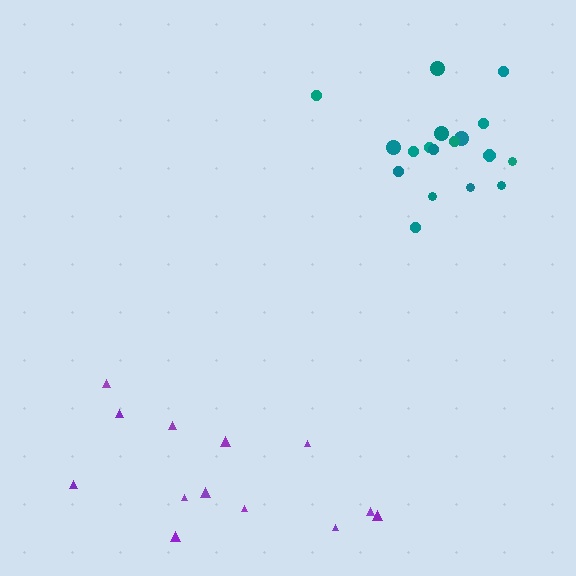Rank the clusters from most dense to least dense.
teal, purple.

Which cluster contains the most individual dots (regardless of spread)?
Teal (18).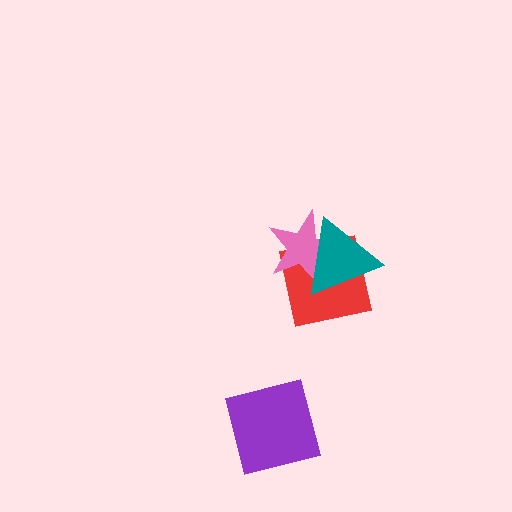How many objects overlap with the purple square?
0 objects overlap with the purple square.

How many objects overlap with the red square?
2 objects overlap with the red square.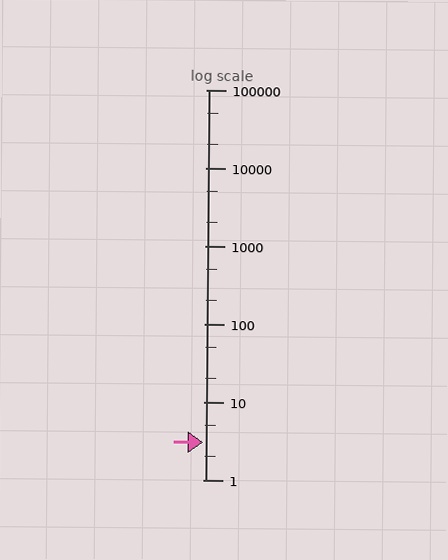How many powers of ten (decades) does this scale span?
The scale spans 5 decades, from 1 to 100000.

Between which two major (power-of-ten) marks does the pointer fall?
The pointer is between 1 and 10.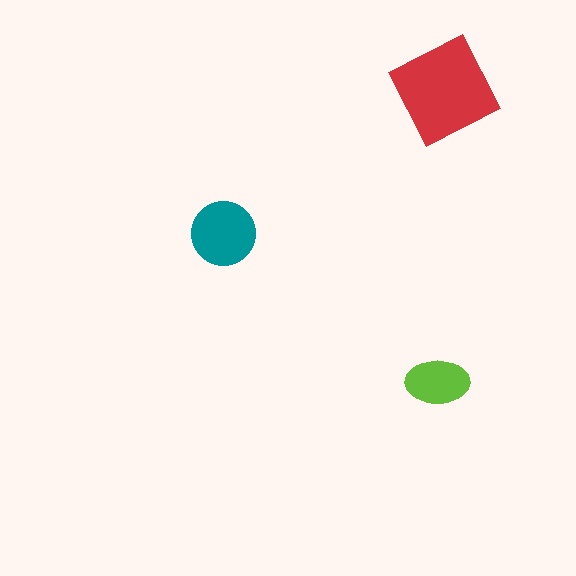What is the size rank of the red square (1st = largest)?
1st.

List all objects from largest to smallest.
The red square, the teal circle, the lime ellipse.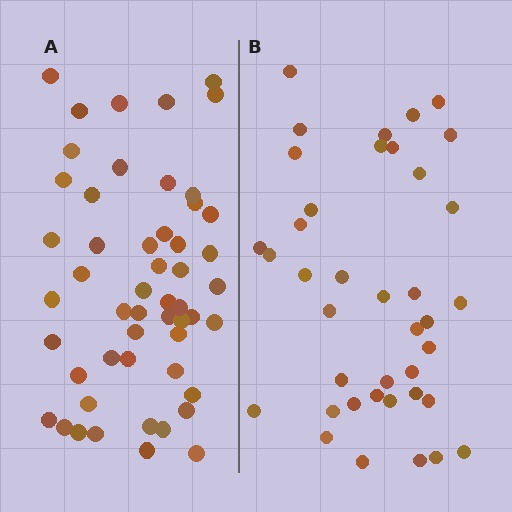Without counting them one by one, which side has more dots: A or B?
Region A (the left region) has more dots.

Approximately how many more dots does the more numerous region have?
Region A has approximately 15 more dots than region B.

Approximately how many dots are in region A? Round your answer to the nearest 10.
About 50 dots. (The exact count is 52, which rounds to 50.)